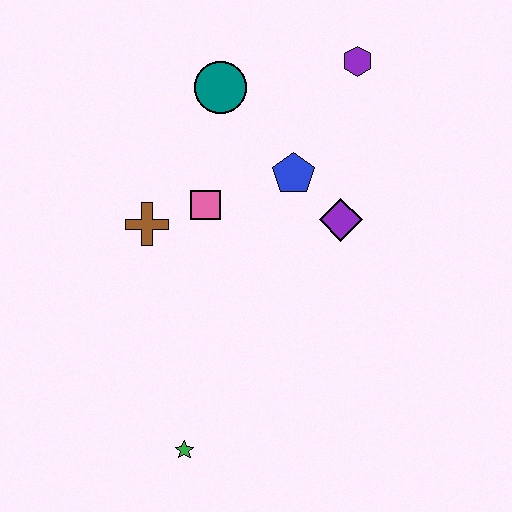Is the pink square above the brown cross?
Yes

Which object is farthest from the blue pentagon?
The green star is farthest from the blue pentagon.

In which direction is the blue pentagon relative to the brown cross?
The blue pentagon is to the right of the brown cross.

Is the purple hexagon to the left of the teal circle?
No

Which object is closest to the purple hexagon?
The blue pentagon is closest to the purple hexagon.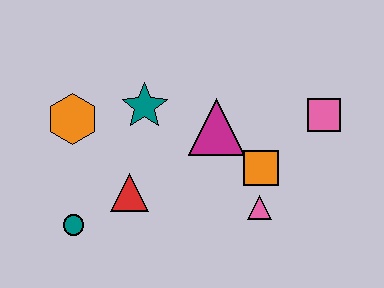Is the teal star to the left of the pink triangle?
Yes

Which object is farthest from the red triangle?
The pink square is farthest from the red triangle.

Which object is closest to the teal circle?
The red triangle is closest to the teal circle.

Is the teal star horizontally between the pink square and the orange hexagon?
Yes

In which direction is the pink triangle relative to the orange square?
The pink triangle is below the orange square.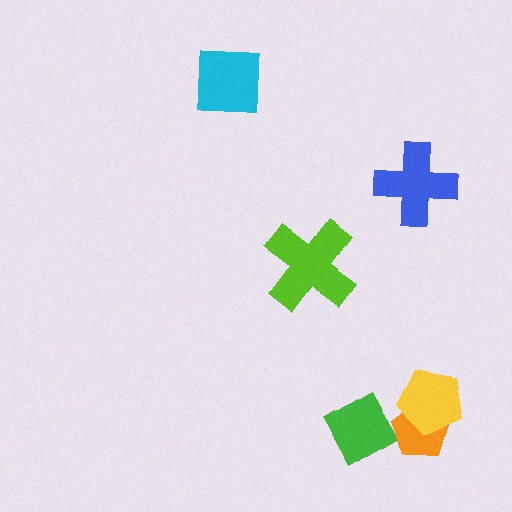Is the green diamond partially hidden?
No, no other shape covers it.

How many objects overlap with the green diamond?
1 object overlaps with the green diamond.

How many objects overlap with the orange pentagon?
2 objects overlap with the orange pentagon.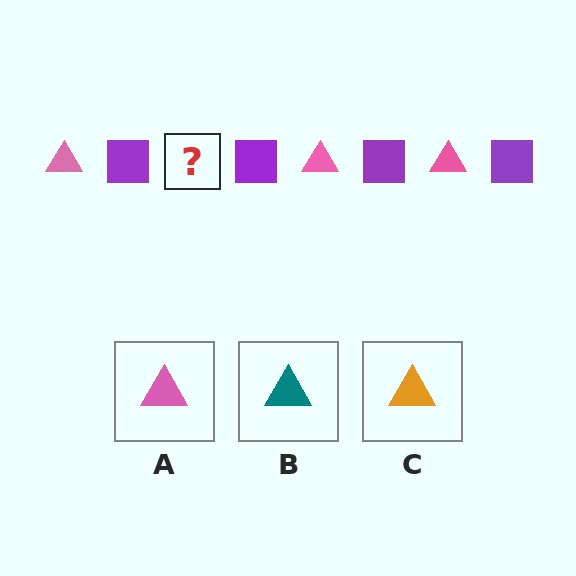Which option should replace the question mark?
Option A.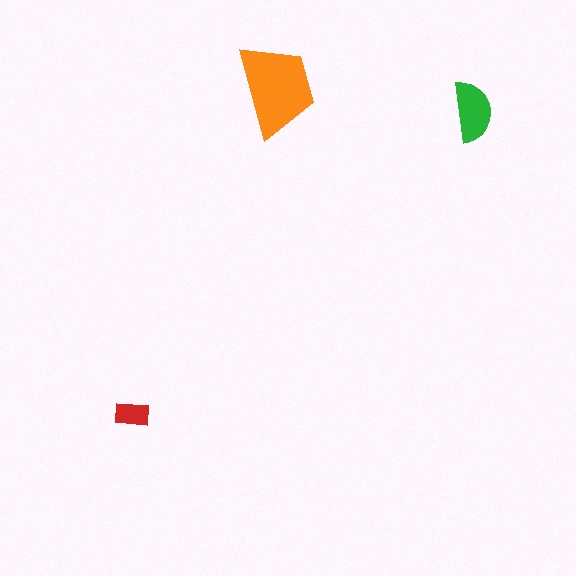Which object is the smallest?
The red rectangle.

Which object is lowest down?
The red rectangle is bottommost.